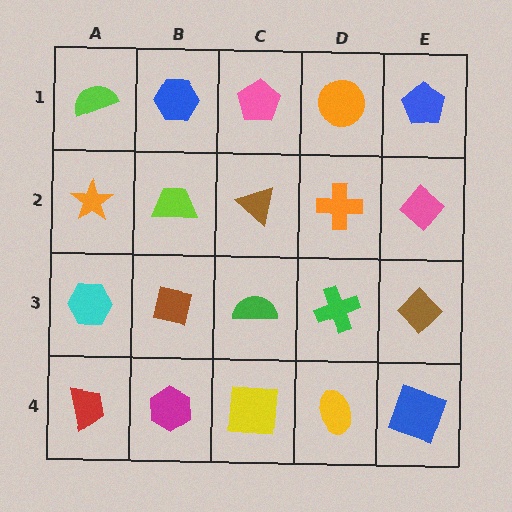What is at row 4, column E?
A blue square.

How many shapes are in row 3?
5 shapes.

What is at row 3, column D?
A green cross.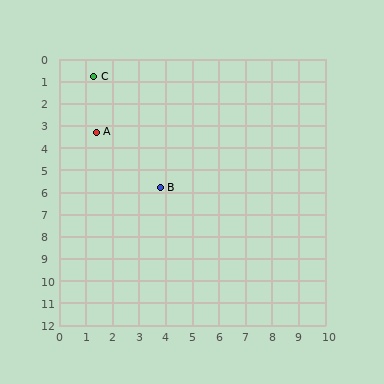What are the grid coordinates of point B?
Point B is at approximately (3.8, 5.8).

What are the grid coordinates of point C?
Point C is at approximately (1.3, 0.8).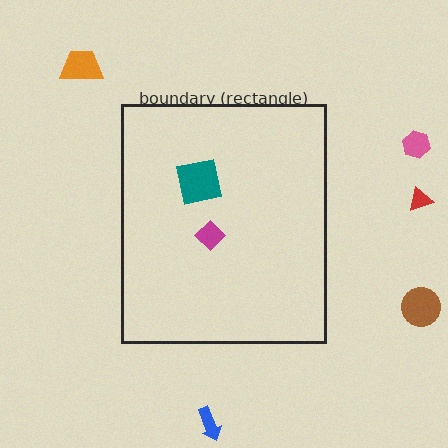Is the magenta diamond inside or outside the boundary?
Inside.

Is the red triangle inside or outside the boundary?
Outside.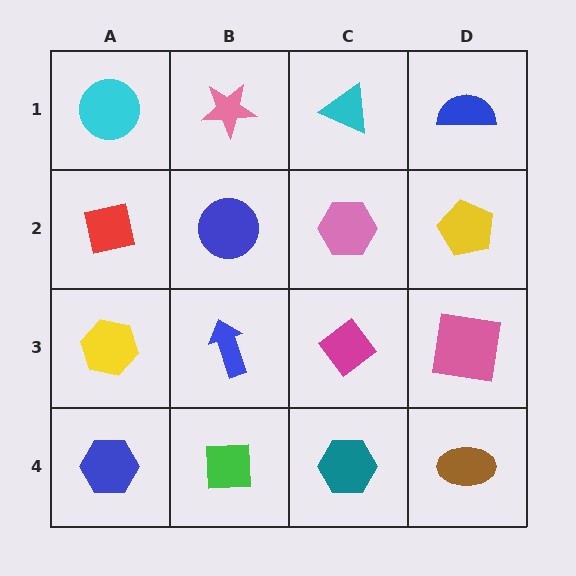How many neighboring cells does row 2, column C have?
4.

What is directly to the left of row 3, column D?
A magenta diamond.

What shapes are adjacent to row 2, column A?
A cyan circle (row 1, column A), a yellow hexagon (row 3, column A), a blue circle (row 2, column B).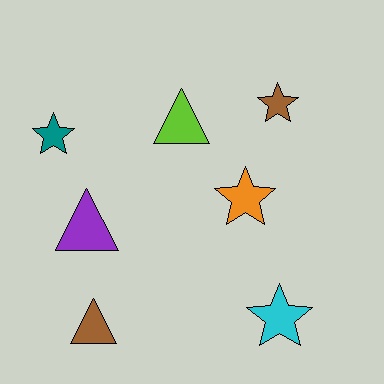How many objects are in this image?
There are 7 objects.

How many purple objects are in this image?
There is 1 purple object.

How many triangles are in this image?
There are 3 triangles.